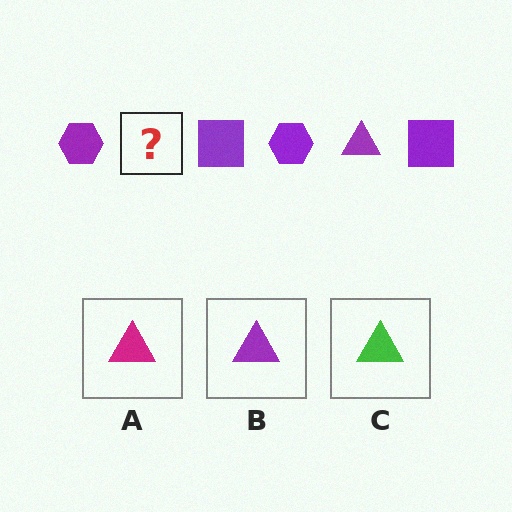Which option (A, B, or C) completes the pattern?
B.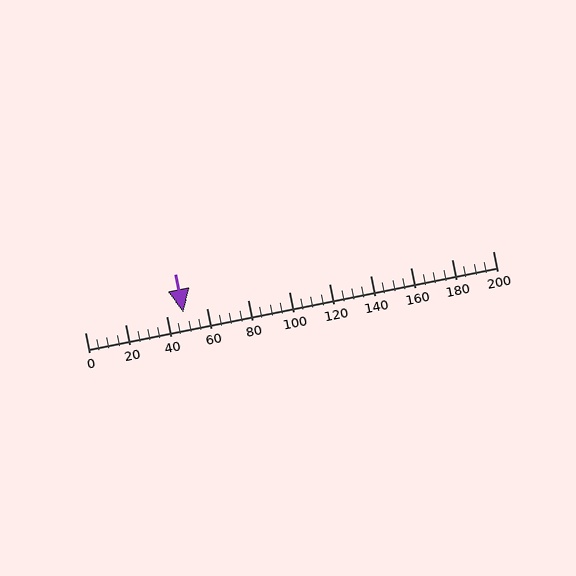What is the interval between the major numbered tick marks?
The major tick marks are spaced 20 units apart.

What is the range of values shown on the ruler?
The ruler shows values from 0 to 200.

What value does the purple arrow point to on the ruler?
The purple arrow points to approximately 48.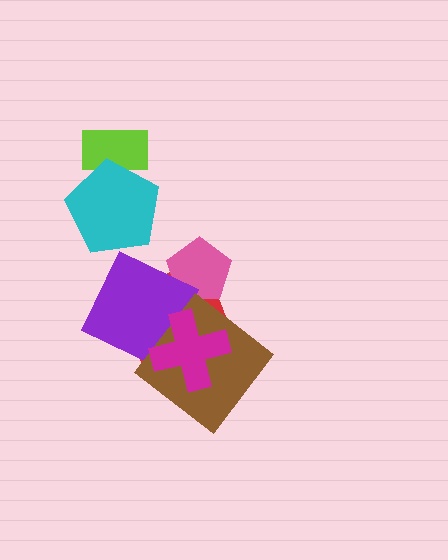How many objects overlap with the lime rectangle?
1 object overlaps with the lime rectangle.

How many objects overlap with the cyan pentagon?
1 object overlaps with the cyan pentagon.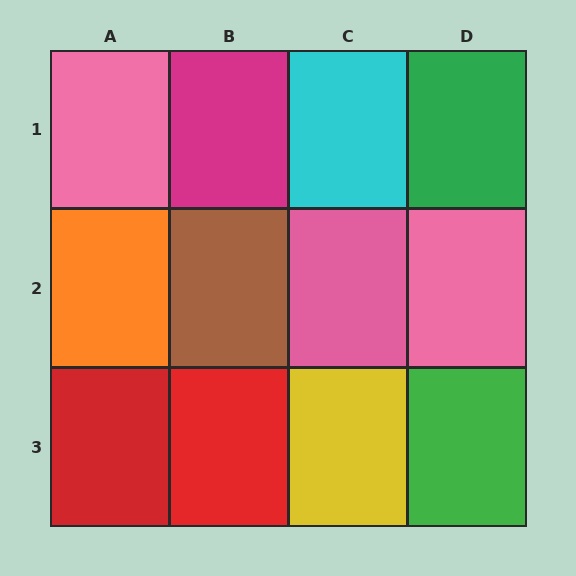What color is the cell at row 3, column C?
Yellow.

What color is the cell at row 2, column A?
Orange.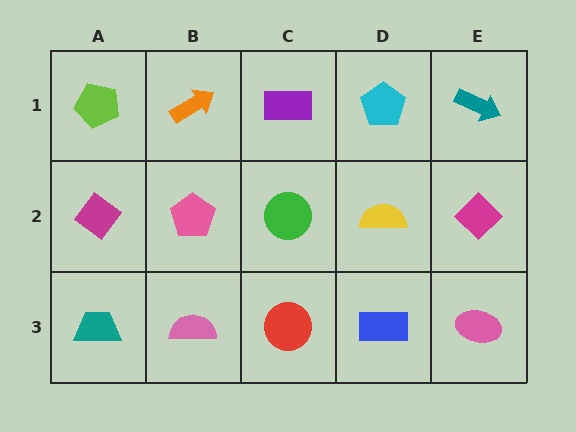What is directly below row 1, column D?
A yellow semicircle.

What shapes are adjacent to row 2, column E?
A teal arrow (row 1, column E), a pink ellipse (row 3, column E), a yellow semicircle (row 2, column D).